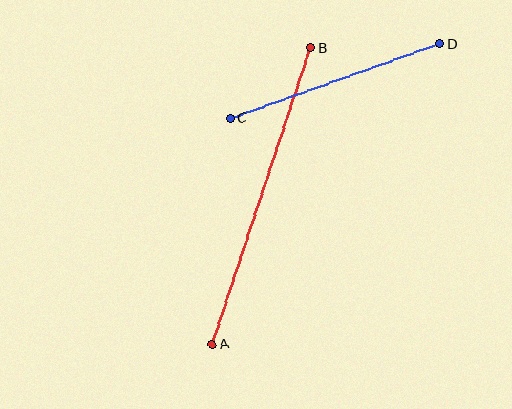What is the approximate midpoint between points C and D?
The midpoint is at approximately (335, 81) pixels.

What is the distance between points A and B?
The distance is approximately 312 pixels.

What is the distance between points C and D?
The distance is approximately 222 pixels.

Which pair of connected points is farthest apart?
Points A and B are farthest apart.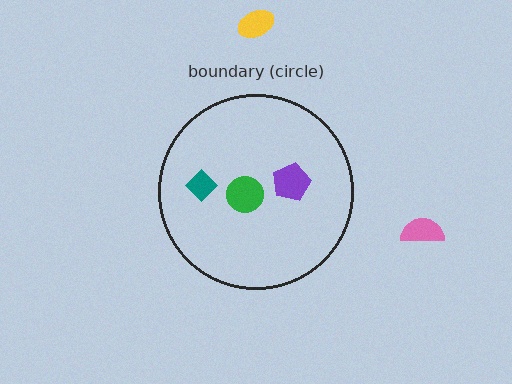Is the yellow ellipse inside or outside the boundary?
Outside.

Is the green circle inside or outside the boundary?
Inside.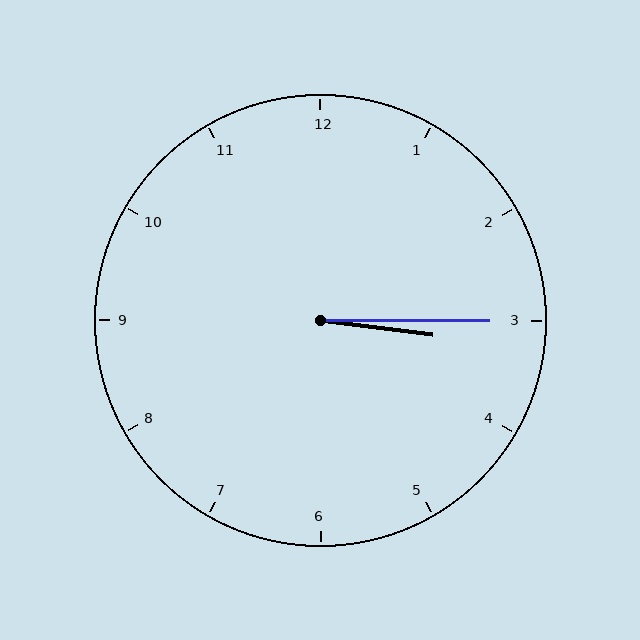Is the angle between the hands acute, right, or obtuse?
It is acute.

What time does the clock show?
3:15.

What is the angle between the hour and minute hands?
Approximately 8 degrees.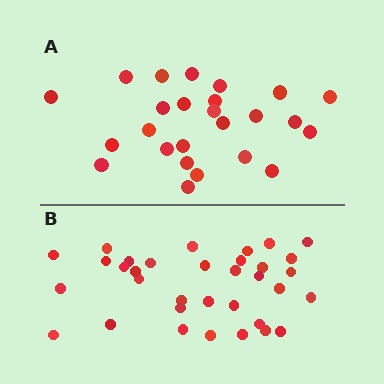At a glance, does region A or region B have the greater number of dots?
Region B (the bottom region) has more dots.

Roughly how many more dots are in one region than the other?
Region B has roughly 8 or so more dots than region A.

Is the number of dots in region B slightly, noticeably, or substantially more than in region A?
Region B has noticeably more, but not dramatically so. The ratio is roughly 1.4 to 1.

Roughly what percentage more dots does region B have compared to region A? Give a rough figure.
About 35% more.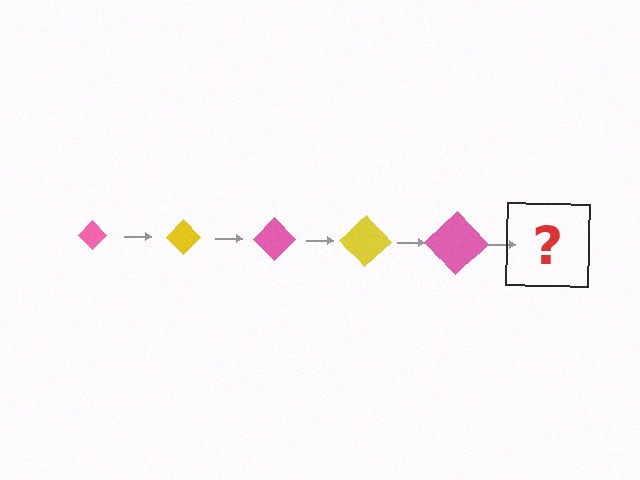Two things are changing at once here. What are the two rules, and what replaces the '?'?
The two rules are that the diamond grows larger each step and the color cycles through pink and yellow. The '?' should be a yellow diamond, larger than the previous one.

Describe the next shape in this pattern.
It should be a yellow diamond, larger than the previous one.